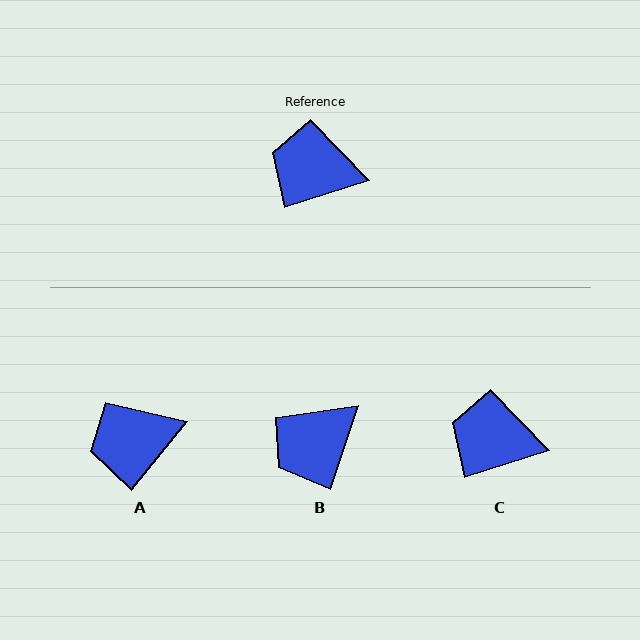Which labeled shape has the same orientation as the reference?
C.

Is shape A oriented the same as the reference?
No, it is off by about 33 degrees.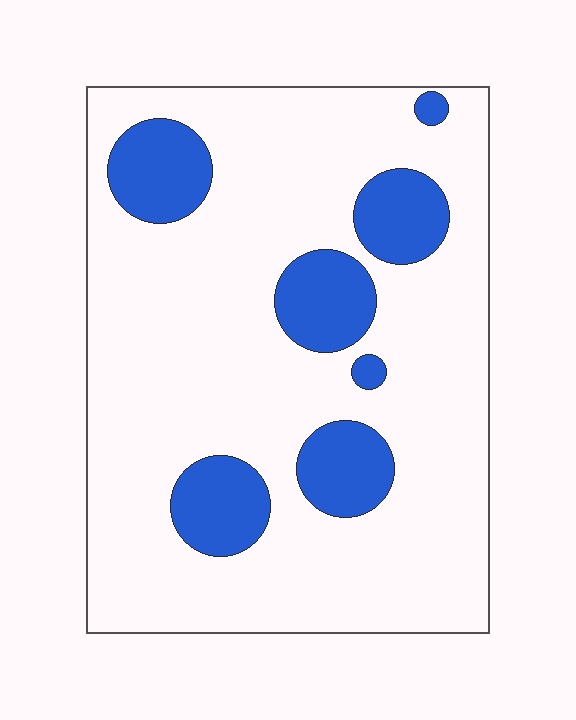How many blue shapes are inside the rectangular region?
7.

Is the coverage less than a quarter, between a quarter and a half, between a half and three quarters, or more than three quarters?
Less than a quarter.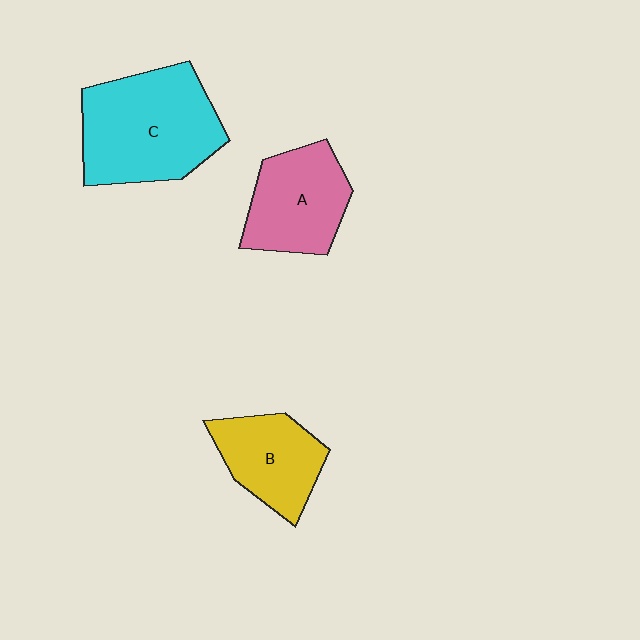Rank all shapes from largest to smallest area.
From largest to smallest: C (cyan), A (pink), B (yellow).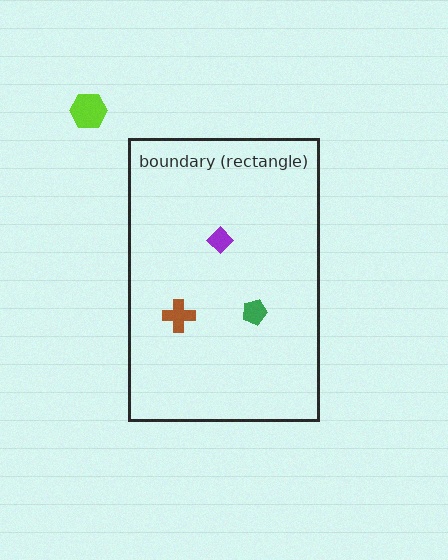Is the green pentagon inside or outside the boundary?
Inside.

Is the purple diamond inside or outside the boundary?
Inside.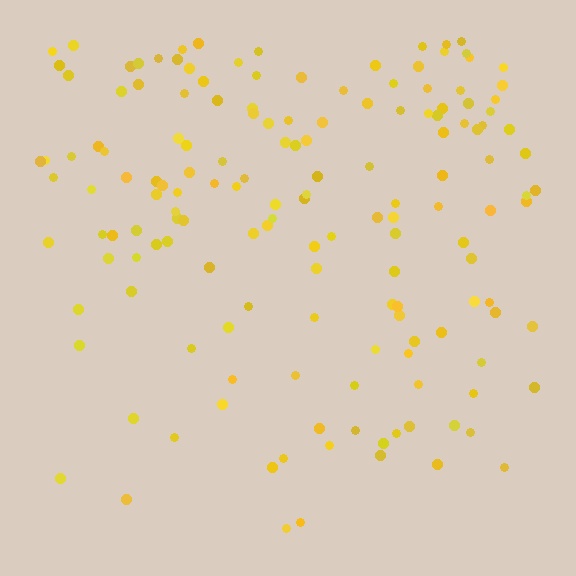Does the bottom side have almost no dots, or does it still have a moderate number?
Still a moderate number, just noticeably fewer than the top.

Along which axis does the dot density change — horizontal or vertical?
Vertical.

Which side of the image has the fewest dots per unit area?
The bottom.